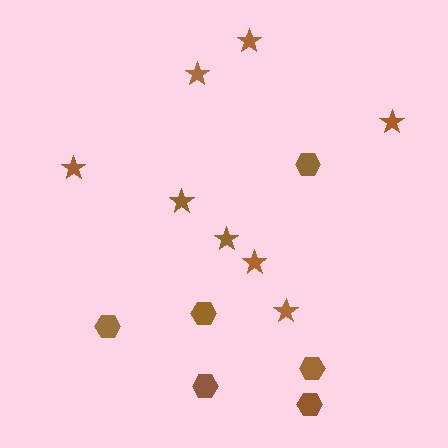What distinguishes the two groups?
There are 2 groups: one group of stars (8) and one group of hexagons (6).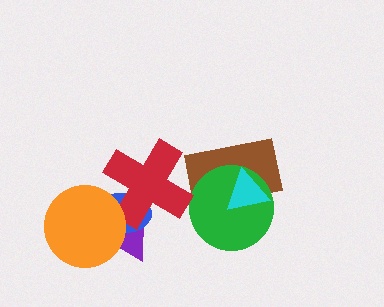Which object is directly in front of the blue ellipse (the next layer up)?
The red cross is directly in front of the blue ellipse.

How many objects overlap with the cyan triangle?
2 objects overlap with the cyan triangle.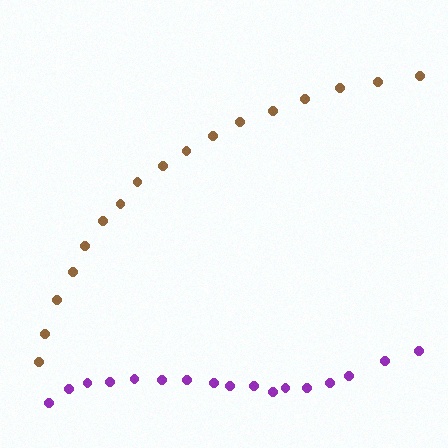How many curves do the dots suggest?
There are 2 distinct paths.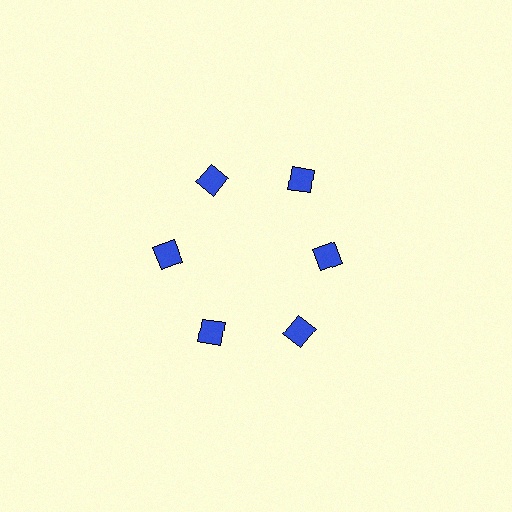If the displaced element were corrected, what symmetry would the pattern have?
It would have 6-fold rotational symmetry — the pattern would map onto itself every 60 degrees.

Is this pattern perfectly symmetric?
No. The 6 blue squares are arranged in a ring, but one element near the 3 o'clock position is pulled inward toward the center, breaking the 6-fold rotational symmetry.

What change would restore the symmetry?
The symmetry would be restored by moving it outward, back onto the ring so that all 6 squares sit at equal angles and equal distance from the center.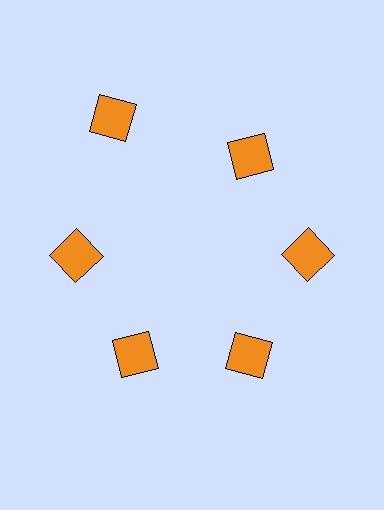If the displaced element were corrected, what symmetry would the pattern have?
It would have 6-fold rotational symmetry — the pattern would map onto itself every 60 degrees.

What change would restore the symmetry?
The symmetry would be restored by moving it inward, back onto the ring so that all 6 squares sit at equal angles and equal distance from the center.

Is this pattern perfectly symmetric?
No. The 6 orange squares are arranged in a ring, but one element near the 11 o'clock position is pushed outward from the center, breaking the 6-fold rotational symmetry.